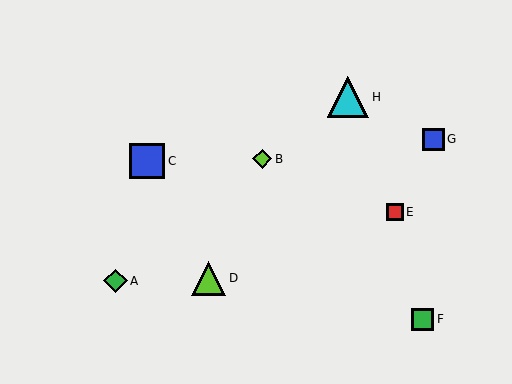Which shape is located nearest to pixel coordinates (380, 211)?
The red square (labeled E) at (395, 212) is nearest to that location.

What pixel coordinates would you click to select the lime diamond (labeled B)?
Click at (262, 159) to select the lime diamond B.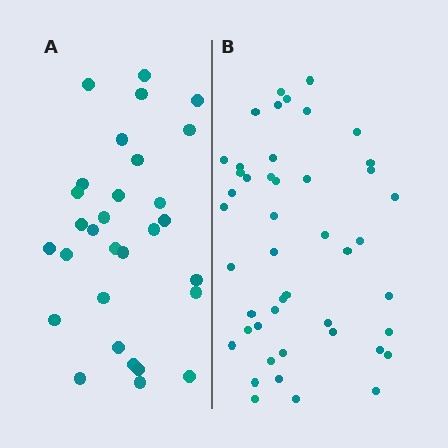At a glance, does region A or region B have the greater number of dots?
Region B (the right region) has more dots.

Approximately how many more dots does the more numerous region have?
Region B has approximately 15 more dots than region A.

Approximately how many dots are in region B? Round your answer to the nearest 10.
About 50 dots. (The exact count is 46, which rounds to 50.)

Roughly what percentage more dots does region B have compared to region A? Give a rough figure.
About 55% more.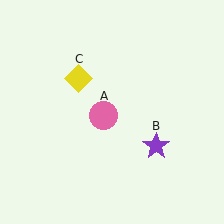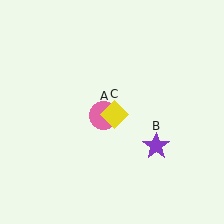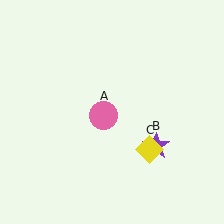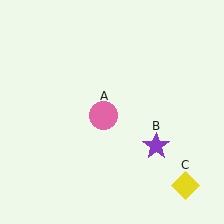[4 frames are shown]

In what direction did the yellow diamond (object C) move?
The yellow diamond (object C) moved down and to the right.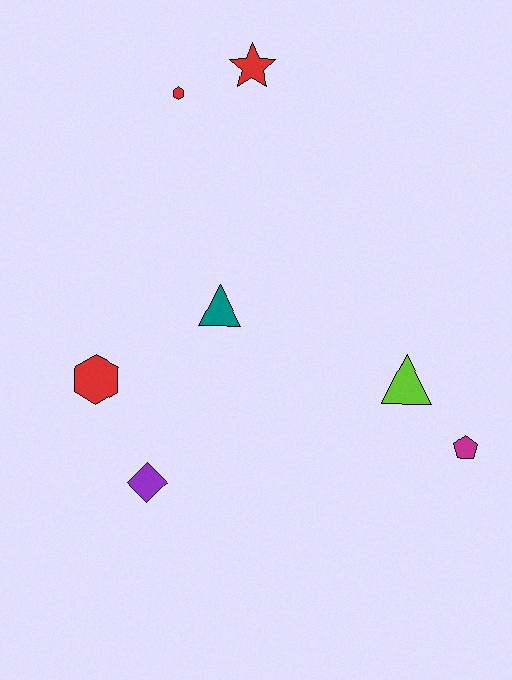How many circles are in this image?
There are no circles.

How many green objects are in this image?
There are no green objects.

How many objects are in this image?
There are 7 objects.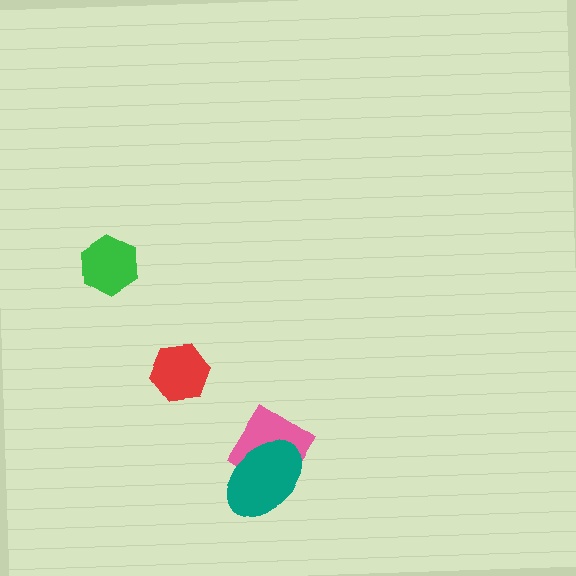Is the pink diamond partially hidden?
Yes, it is partially covered by another shape.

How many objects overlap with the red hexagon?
0 objects overlap with the red hexagon.